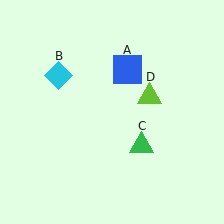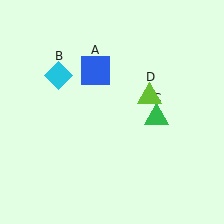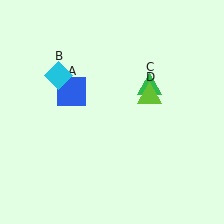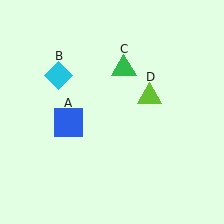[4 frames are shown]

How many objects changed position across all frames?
2 objects changed position: blue square (object A), green triangle (object C).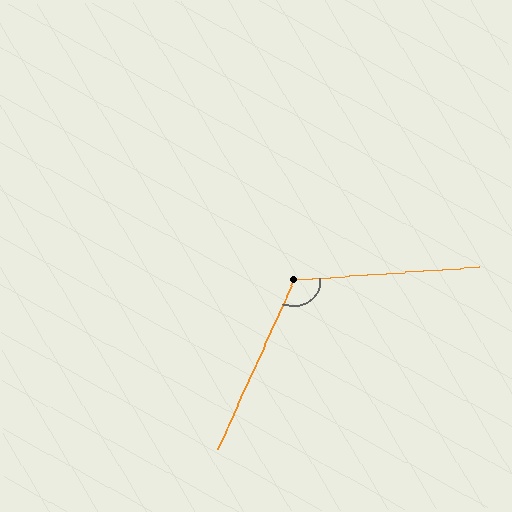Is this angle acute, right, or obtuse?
It is obtuse.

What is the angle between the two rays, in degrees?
Approximately 118 degrees.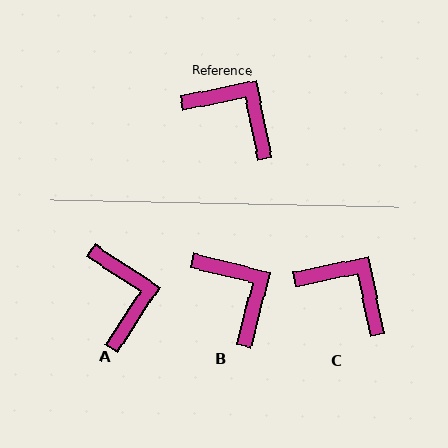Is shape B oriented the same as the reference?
No, it is off by about 26 degrees.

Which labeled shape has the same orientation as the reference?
C.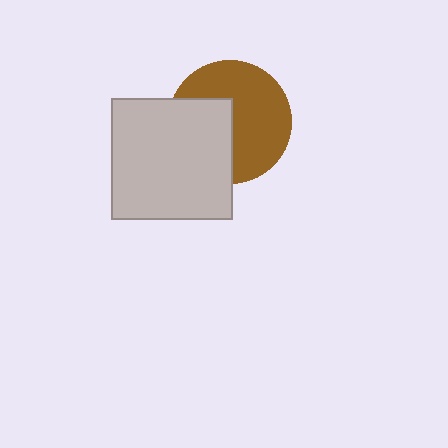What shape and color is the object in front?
The object in front is a light gray square.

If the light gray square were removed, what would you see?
You would see the complete brown circle.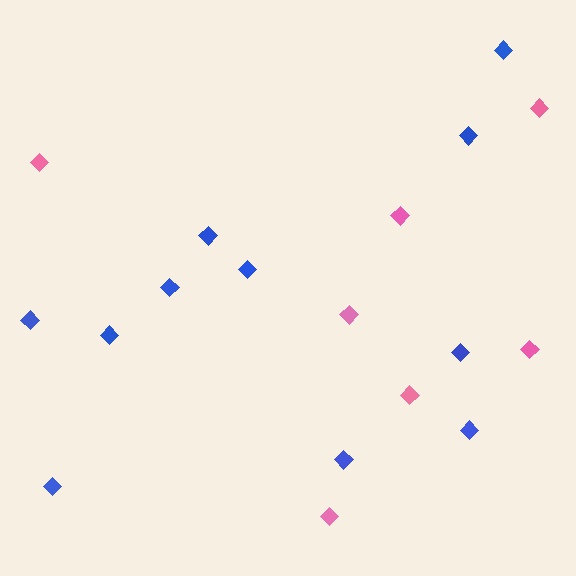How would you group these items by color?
There are 2 groups: one group of blue diamonds (11) and one group of pink diamonds (7).